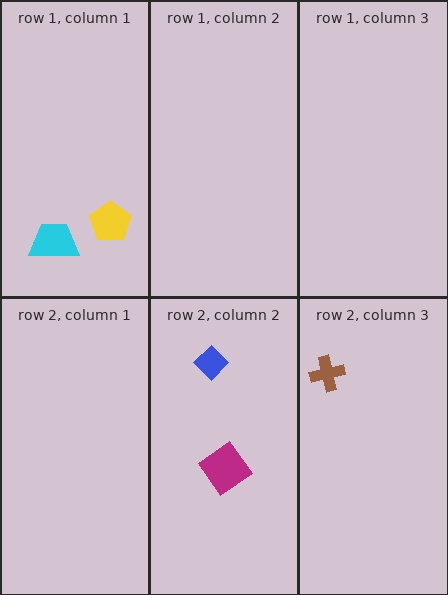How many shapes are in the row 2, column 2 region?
2.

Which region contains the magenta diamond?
The row 2, column 2 region.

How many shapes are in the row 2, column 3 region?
1.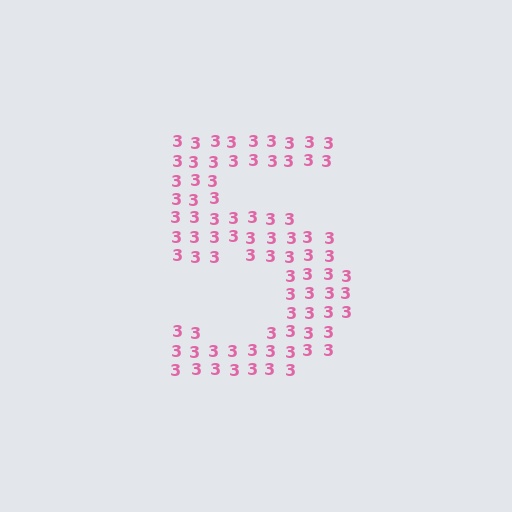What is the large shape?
The large shape is the digit 5.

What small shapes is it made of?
It is made of small digit 3's.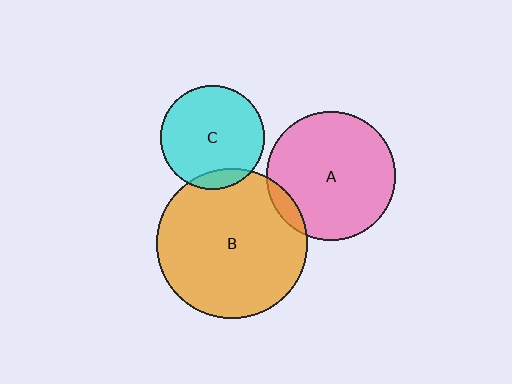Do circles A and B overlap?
Yes.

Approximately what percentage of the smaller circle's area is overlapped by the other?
Approximately 10%.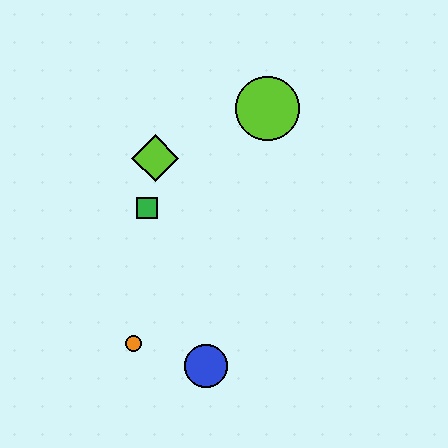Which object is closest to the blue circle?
The orange circle is closest to the blue circle.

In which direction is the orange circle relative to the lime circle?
The orange circle is below the lime circle.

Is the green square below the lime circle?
Yes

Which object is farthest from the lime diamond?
The blue circle is farthest from the lime diamond.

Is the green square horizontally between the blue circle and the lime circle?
No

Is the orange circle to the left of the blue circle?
Yes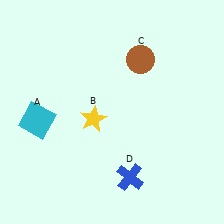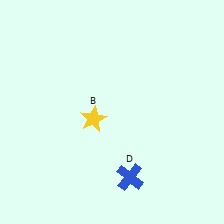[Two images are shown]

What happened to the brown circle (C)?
The brown circle (C) was removed in Image 2. It was in the top-right area of Image 1.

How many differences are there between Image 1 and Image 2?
There are 2 differences between the two images.